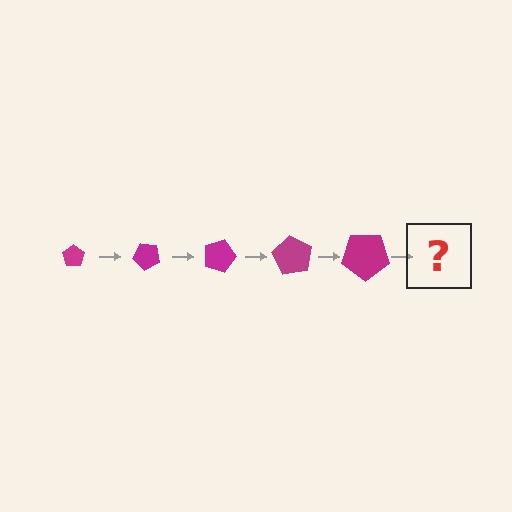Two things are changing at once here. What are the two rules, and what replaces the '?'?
The two rules are that the pentagon grows larger each step and it rotates 45 degrees each step. The '?' should be a pentagon, larger than the previous one and rotated 225 degrees from the start.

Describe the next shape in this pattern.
It should be a pentagon, larger than the previous one and rotated 225 degrees from the start.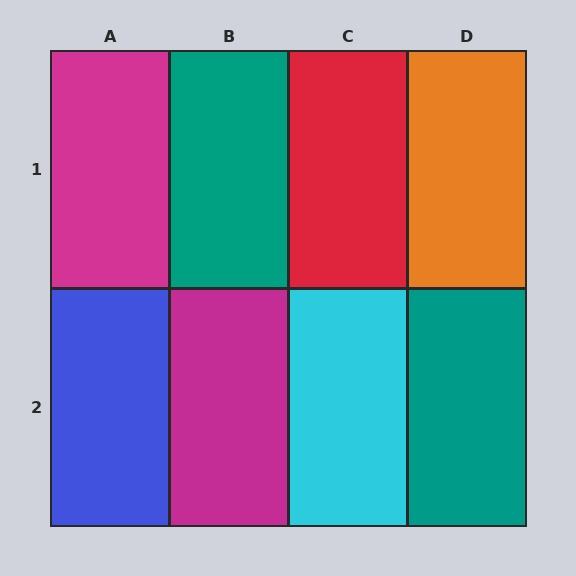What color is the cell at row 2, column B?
Magenta.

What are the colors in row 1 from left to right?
Magenta, teal, red, orange.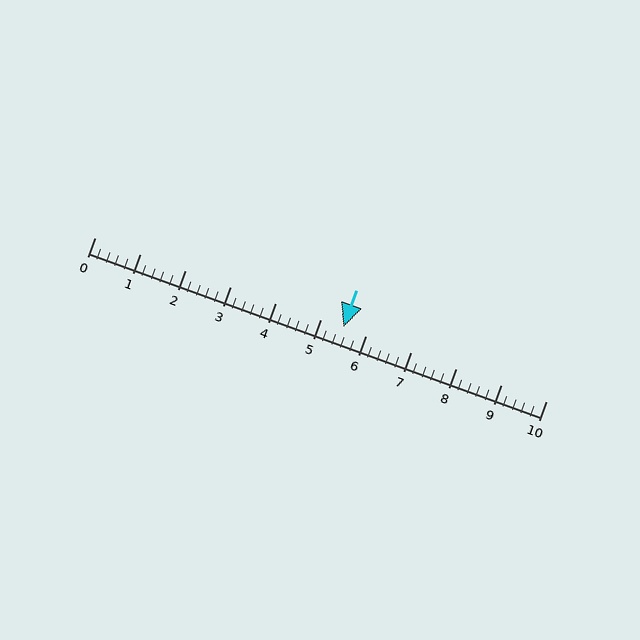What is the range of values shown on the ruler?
The ruler shows values from 0 to 10.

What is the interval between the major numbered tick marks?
The major tick marks are spaced 1 units apart.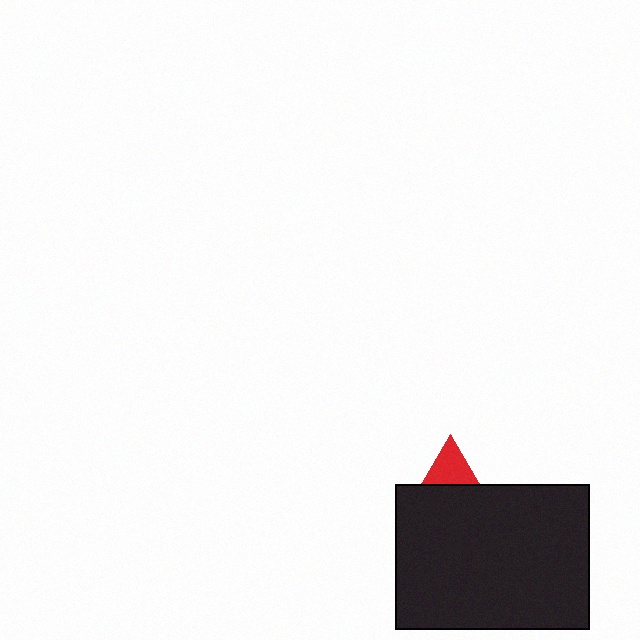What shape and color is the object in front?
The object in front is a black rectangle.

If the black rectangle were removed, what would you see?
You would see the complete red triangle.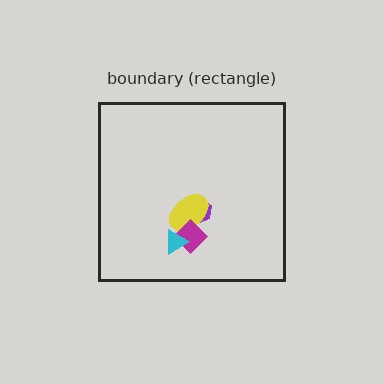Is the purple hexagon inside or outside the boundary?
Inside.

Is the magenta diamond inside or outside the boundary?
Inside.